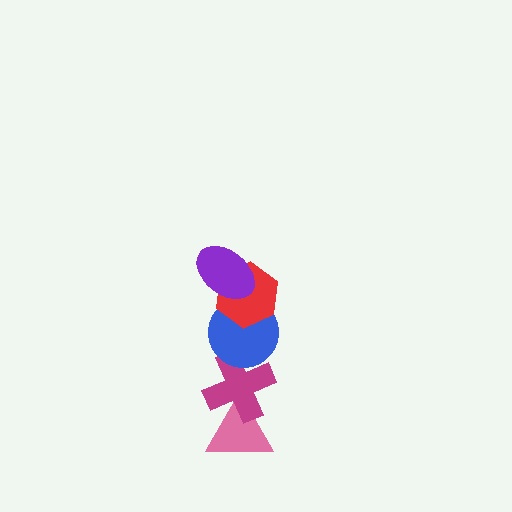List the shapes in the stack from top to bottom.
From top to bottom: the purple ellipse, the red hexagon, the blue circle, the magenta cross, the pink triangle.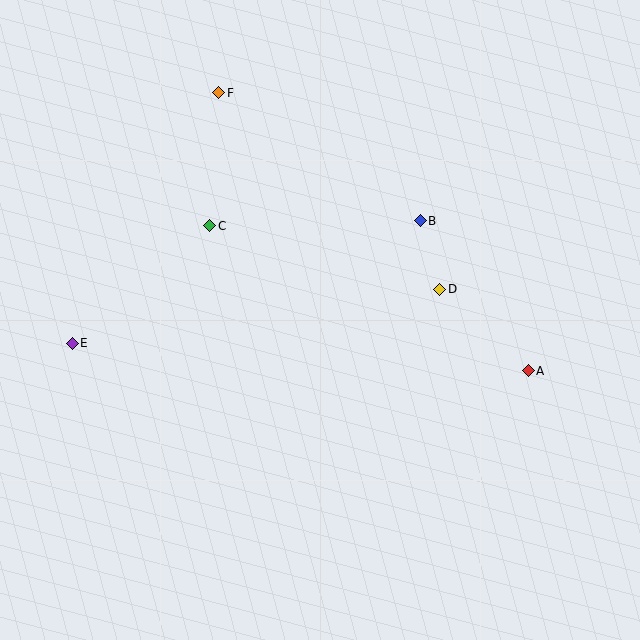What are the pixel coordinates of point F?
Point F is at (219, 93).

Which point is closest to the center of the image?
Point D at (440, 289) is closest to the center.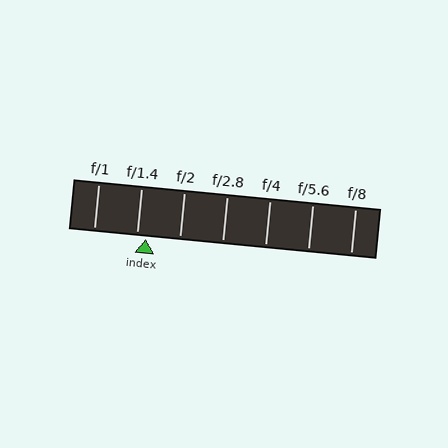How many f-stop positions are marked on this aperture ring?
There are 7 f-stop positions marked.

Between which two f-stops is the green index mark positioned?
The index mark is between f/1.4 and f/2.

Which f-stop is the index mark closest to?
The index mark is closest to f/1.4.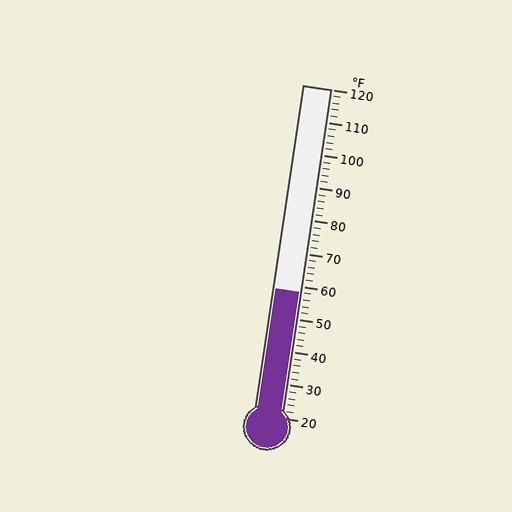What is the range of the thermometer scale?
The thermometer scale ranges from 20°F to 120°F.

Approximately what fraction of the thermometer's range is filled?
The thermometer is filled to approximately 40% of its range.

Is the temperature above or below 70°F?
The temperature is below 70°F.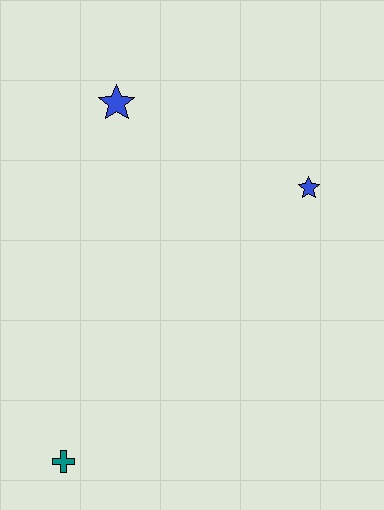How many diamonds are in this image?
There are no diamonds.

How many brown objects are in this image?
There are no brown objects.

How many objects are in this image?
There are 3 objects.